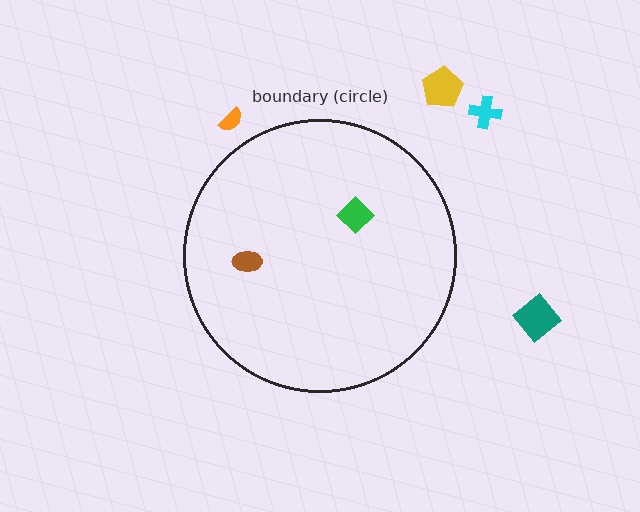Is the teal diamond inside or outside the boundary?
Outside.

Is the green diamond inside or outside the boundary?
Inside.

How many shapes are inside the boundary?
2 inside, 4 outside.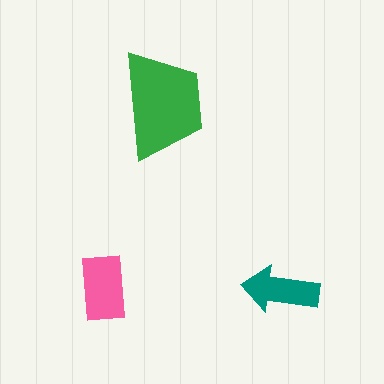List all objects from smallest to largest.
The teal arrow, the pink rectangle, the green trapezoid.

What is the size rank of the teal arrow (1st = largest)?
3rd.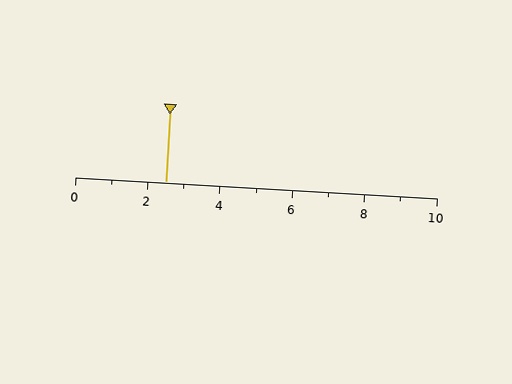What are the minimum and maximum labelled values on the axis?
The axis runs from 0 to 10.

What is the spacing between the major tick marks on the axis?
The major ticks are spaced 2 apart.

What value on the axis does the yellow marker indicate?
The marker indicates approximately 2.5.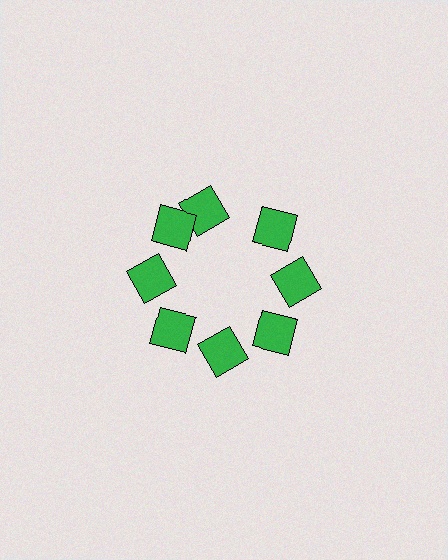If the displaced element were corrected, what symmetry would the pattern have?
It would have 8-fold rotational symmetry — the pattern would map onto itself every 45 degrees.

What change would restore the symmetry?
The symmetry would be restored by rotating it back into even spacing with its neighbors so that all 8 squares sit at equal angles and equal distance from the center.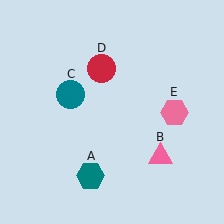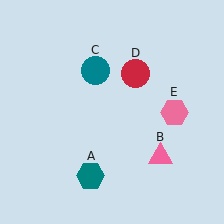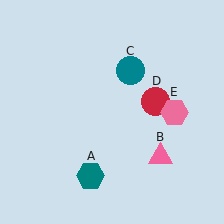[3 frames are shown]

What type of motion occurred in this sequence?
The teal circle (object C), red circle (object D) rotated clockwise around the center of the scene.